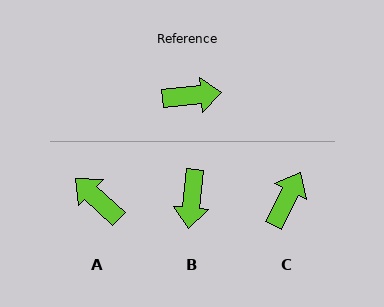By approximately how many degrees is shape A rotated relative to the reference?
Approximately 132 degrees counter-clockwise.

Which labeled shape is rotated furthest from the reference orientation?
A, about 132 degrees away.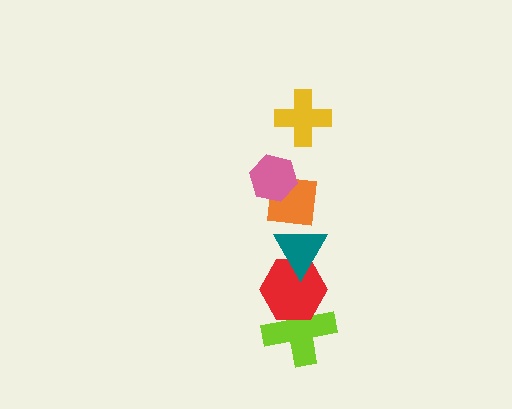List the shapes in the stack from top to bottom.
From top to bottom: the yellow cross, the pink hexagon, the orange square, the teal triangle, the red hexagon, the lime cross.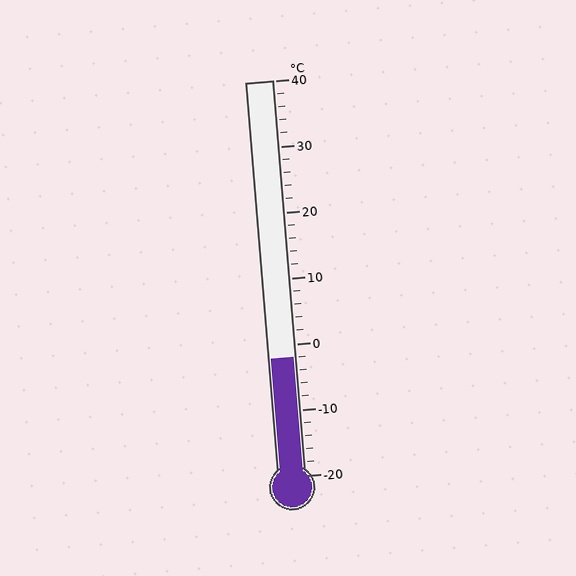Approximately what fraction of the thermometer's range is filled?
The thermometer is filled to approximately 30% of its range.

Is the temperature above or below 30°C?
The temperature is below 30°C.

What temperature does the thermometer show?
The thermometer shows approximately -2°C.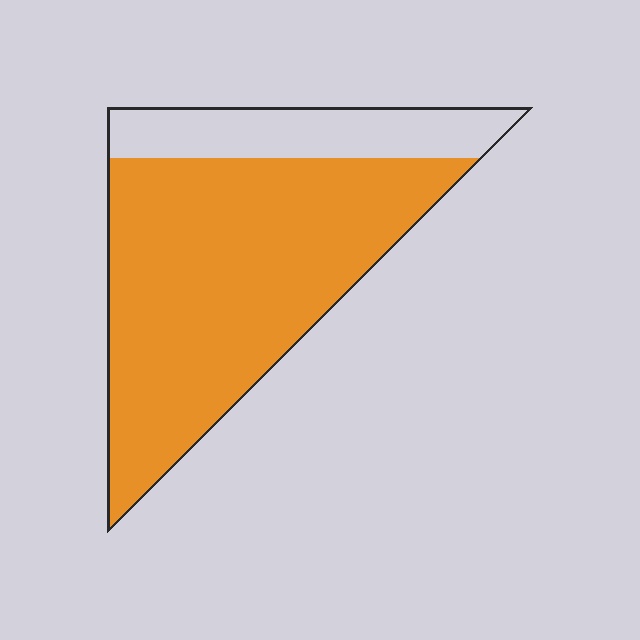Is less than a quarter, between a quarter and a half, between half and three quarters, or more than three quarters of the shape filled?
More than three quarters.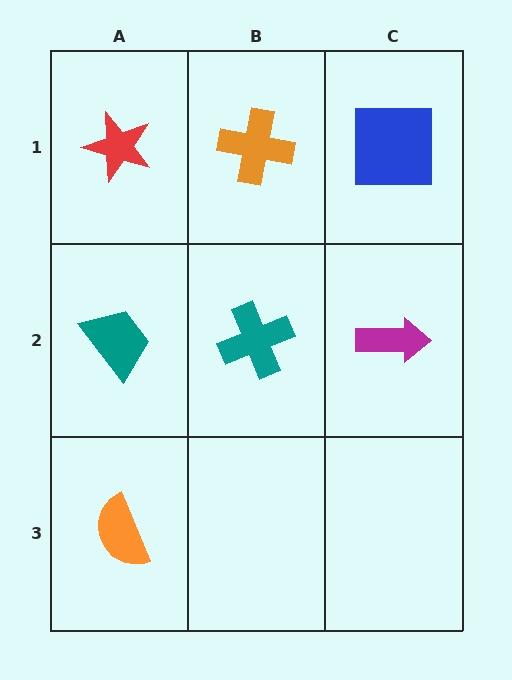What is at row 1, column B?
An orange cross.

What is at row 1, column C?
A blue square.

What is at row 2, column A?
A teal trapezoid.